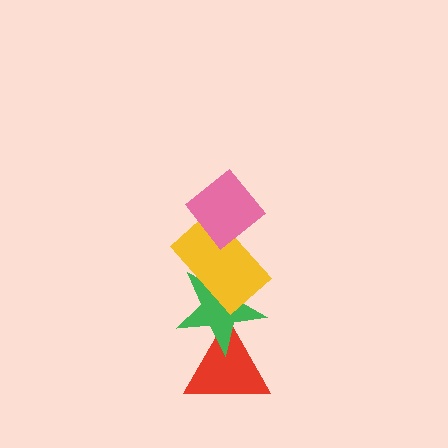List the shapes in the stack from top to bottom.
From top to bottom: the pink diamond, the yellow rectangle, the green star, the red triangle.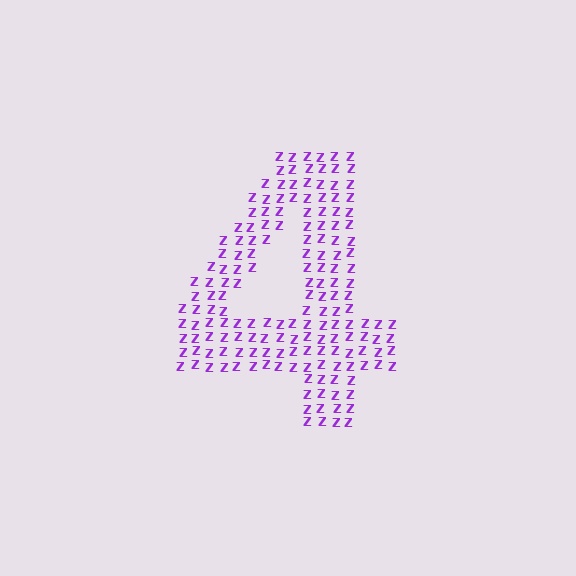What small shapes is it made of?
It is made of small letter Z's.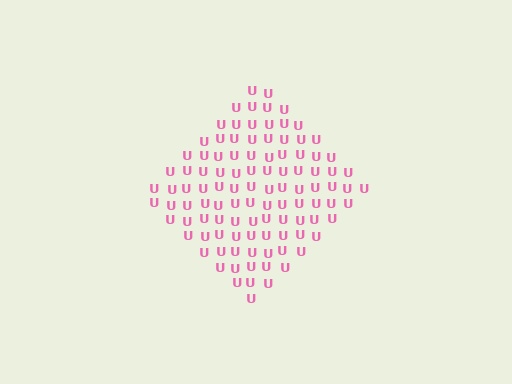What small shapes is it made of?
It is made of small letter U's.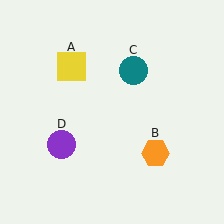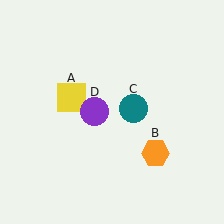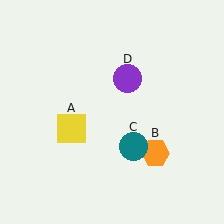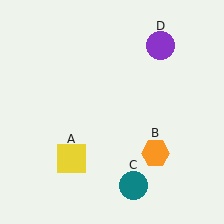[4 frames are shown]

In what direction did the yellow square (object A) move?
The yellow square (object A) moved down.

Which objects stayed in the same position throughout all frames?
Orange hexagon (object B) remained stationary.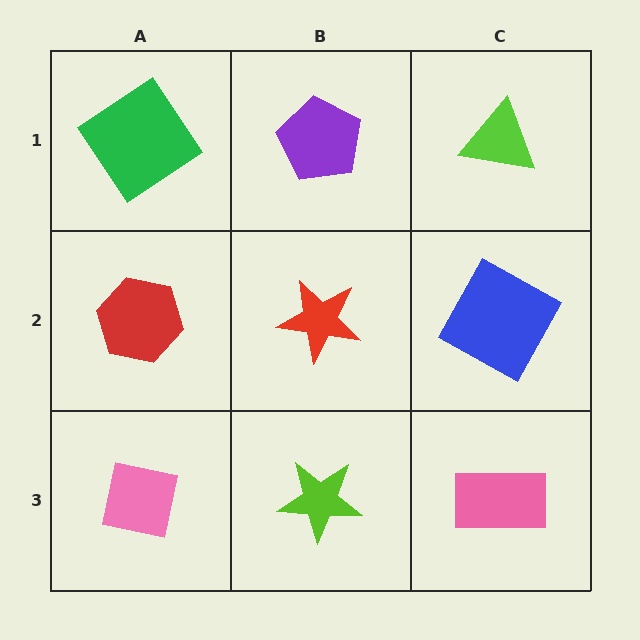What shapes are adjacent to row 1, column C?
A blue square (row 2, column C), a purple pentagon (row 1, column B).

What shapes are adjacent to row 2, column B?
A purple pentagon (row 1, column B), a lime star (row 3, column B), a red hexagon (row 2, column A), a blue square (row 2, column C).